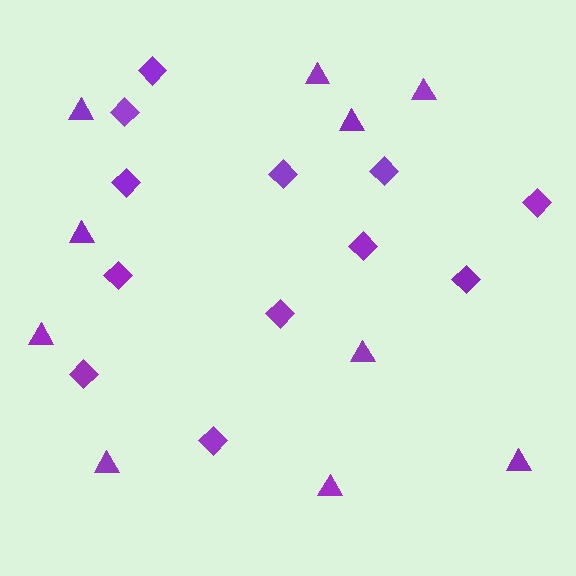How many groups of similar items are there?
There are 2 groups: one group of diamonds (12) and one group of triangles (10).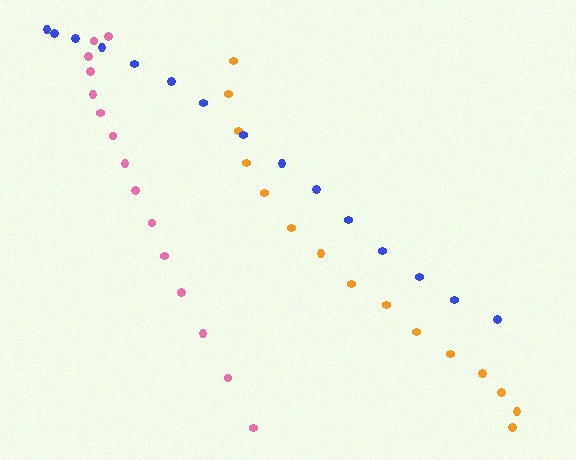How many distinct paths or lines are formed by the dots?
There are 3 distinct paths.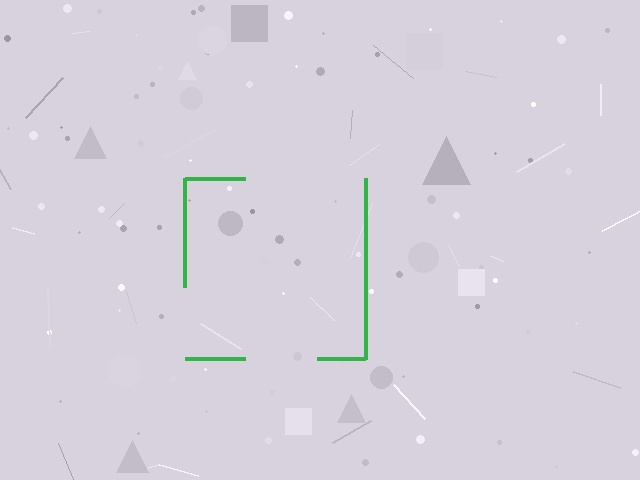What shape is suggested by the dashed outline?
The dashed outline suggests a square.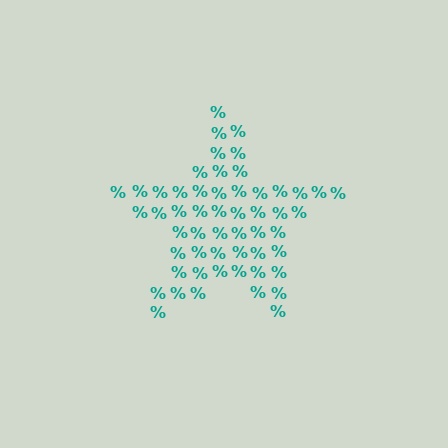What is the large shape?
The large shape is a star.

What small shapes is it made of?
It is made of small percent signs.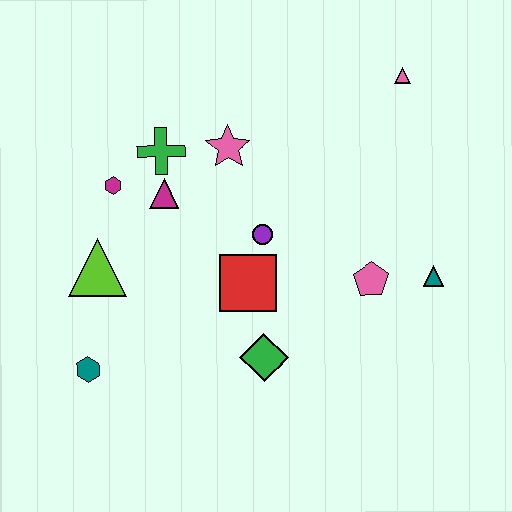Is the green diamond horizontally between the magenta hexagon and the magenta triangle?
No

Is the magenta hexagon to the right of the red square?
No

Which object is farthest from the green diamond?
The pink triangle is farthest from the green diamond.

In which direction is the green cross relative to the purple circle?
The green cross is to the left of the purple circle.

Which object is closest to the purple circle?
The red square is closest to the purple circle.